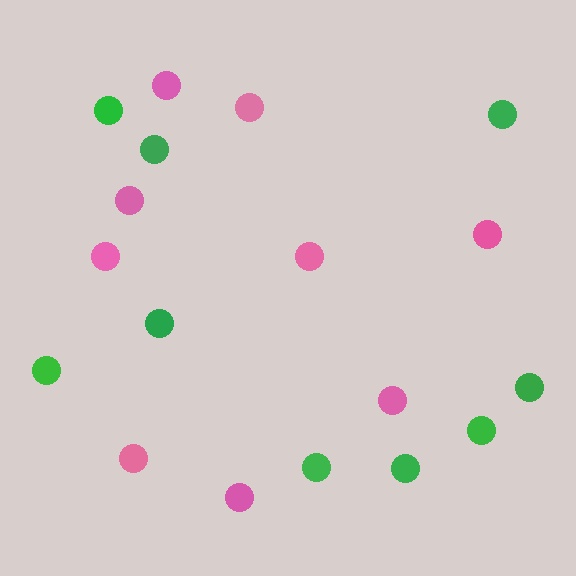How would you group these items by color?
There are 2 groups: one group of pink circles (9) and one group of green circles (9).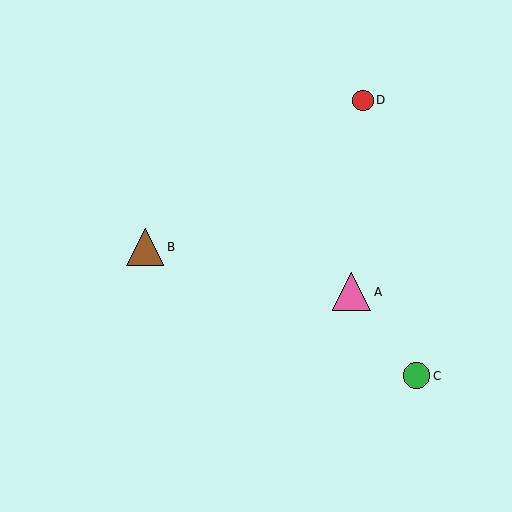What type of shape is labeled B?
Shape B is a brown triangle.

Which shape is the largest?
The pink triangle (labeled A) is the largest.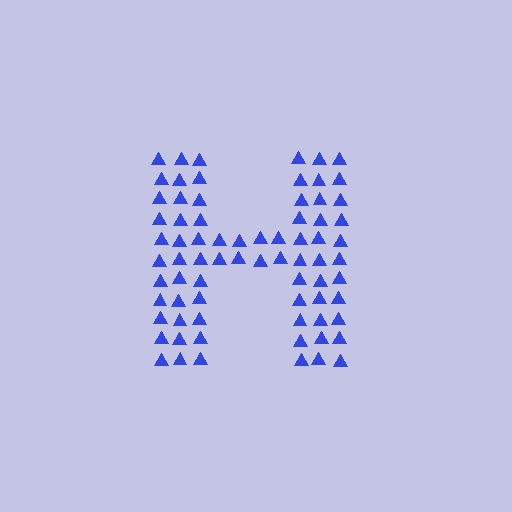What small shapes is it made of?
It is made of small triangles.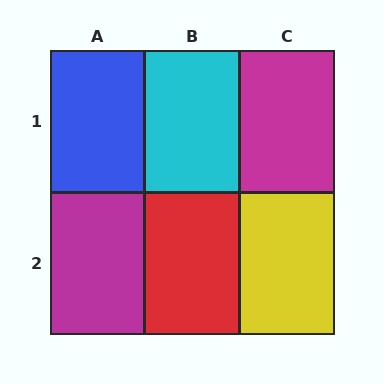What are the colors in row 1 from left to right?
Blue, cyan, magenta.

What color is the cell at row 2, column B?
Red.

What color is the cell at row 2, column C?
Yellow.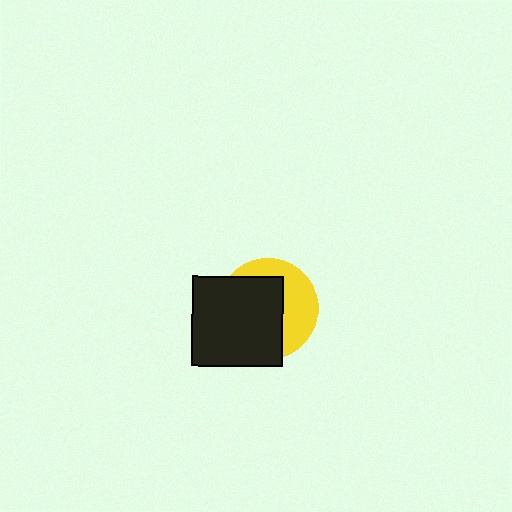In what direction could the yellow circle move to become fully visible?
The yellow circle could move right. That would shift it out from behind the black square entirely.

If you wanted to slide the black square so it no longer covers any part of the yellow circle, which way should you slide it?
Slide it left — that is the most direct way to separate the two shapes.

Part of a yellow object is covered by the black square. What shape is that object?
It is a circle.